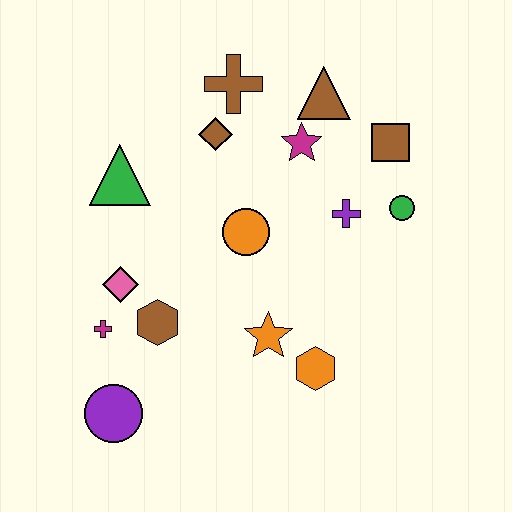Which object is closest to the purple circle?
The magenta cross is closest to the purple circle.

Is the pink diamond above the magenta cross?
Yes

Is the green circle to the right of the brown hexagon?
Yes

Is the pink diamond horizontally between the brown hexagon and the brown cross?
No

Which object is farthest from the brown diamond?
The purple circle is farthest from the brown diamond.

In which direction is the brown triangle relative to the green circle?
The brown triangle is above the green circle.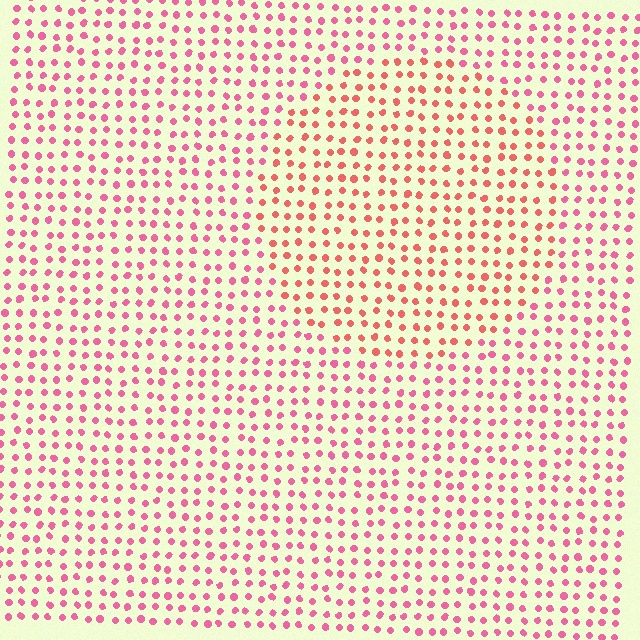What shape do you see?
I see a circle.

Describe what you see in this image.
The image is filled with small pink elements in a uniform arrangement. A circle-shaped region is visible where the elements are tinted to a slightly different hue, forming a subtle color boundary.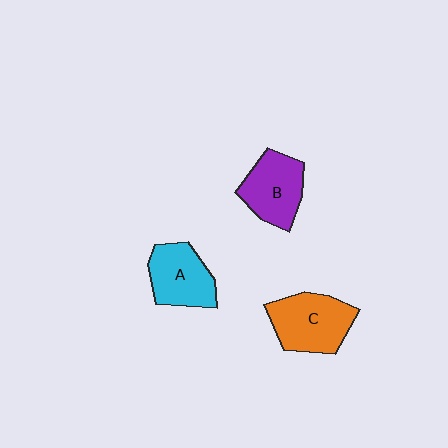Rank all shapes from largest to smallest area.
From largest to smallest: C (orange), B (purple), A (cyan).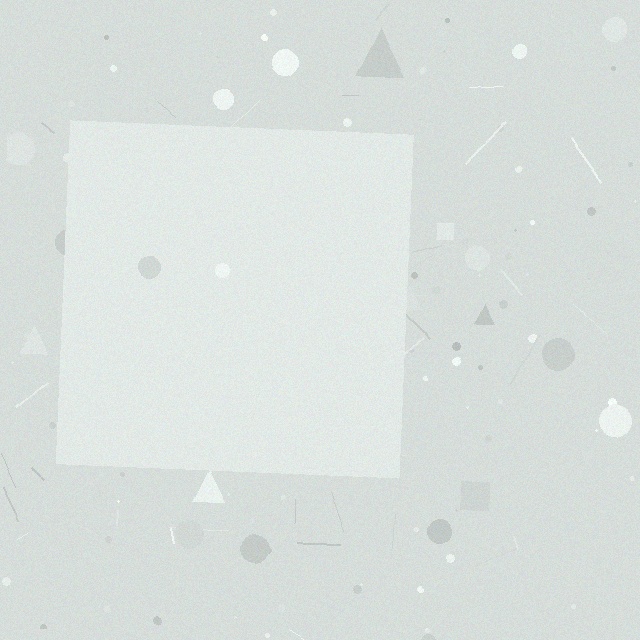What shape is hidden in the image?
A square is hidden in the image.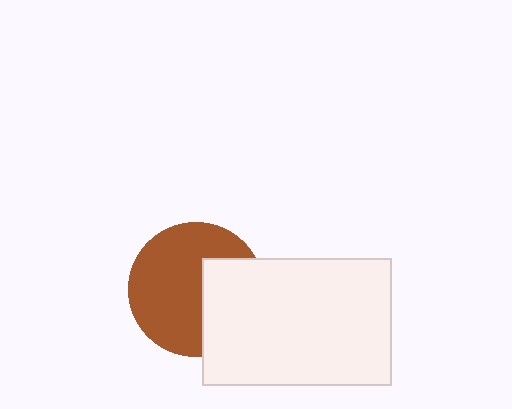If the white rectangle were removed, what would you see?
You would see the complete brown circle.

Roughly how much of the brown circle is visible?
About half of it is visible (roughly 64%).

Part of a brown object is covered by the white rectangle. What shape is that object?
It is a circle.